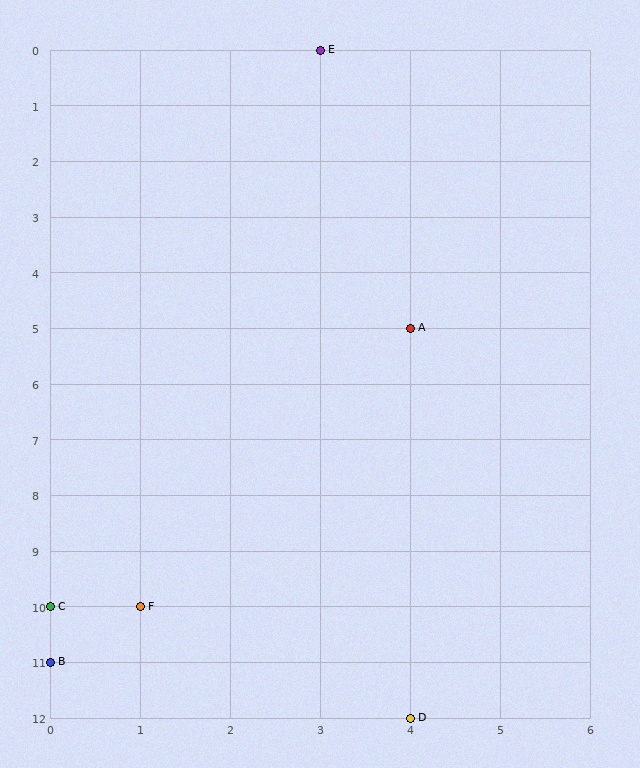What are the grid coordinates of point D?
Point D is at grid coordinates (4, 12).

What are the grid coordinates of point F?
Point F is at grid coordinates (1, 10).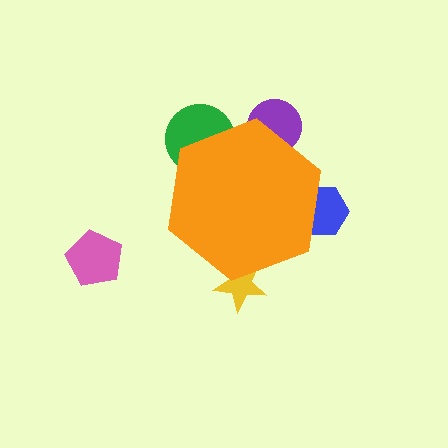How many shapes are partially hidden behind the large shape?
4 shapes are partially hidden.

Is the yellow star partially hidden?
Yes, the yellow star is partially hidden behind the orange hexagon.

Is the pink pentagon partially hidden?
No, the pink pentagon is fully visible.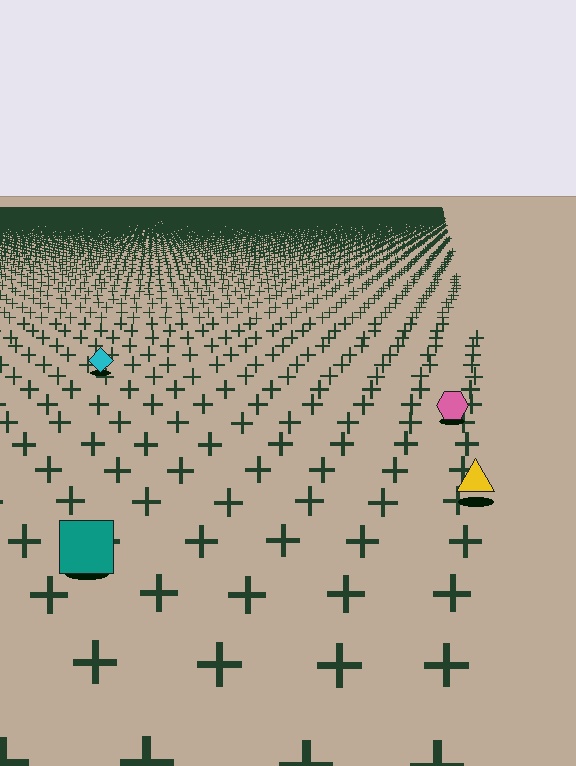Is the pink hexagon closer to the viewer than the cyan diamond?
Yes. The pink hexagon is closer — you can tell from the texture gradient: the ground texture is coarser near it.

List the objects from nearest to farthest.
From nearest to farthest: the teal square, the yellow triangle, the pink hexagon, the cyan diamond.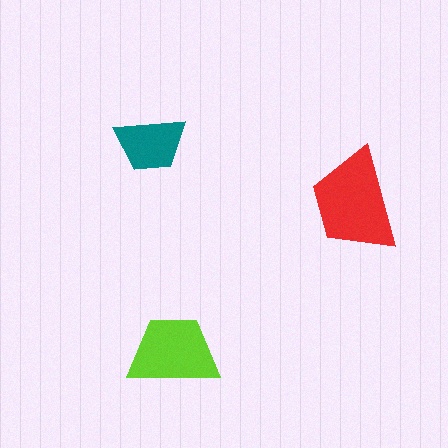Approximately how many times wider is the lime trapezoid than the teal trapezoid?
About 1.5 times wider.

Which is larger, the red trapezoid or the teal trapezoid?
The red one.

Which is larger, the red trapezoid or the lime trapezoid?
The red one.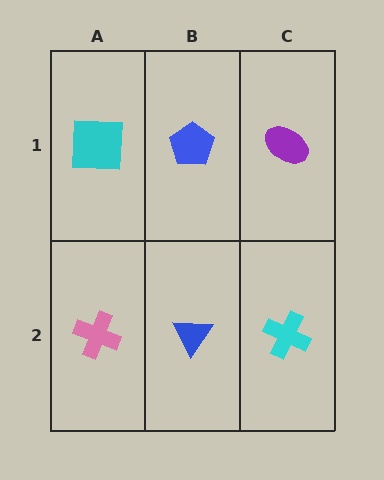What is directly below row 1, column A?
A pink cross.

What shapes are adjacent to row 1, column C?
A cyan cross (row 2, column C), a blue pentagon (row 1, column B).